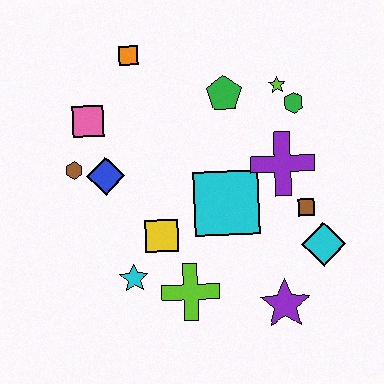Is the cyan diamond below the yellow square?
Yes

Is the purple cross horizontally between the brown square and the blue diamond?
Yes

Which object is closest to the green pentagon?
The lime star is closest to the green pentagon.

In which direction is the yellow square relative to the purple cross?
The yellow square is to the left of the purple cross.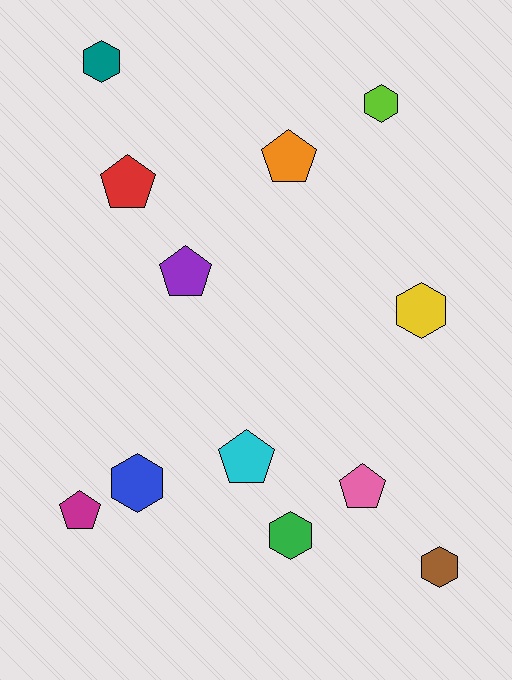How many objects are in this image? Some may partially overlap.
There are 12 objects.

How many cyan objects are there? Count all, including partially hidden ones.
There is 1 cyan object.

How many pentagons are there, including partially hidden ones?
There are 6 pentagons.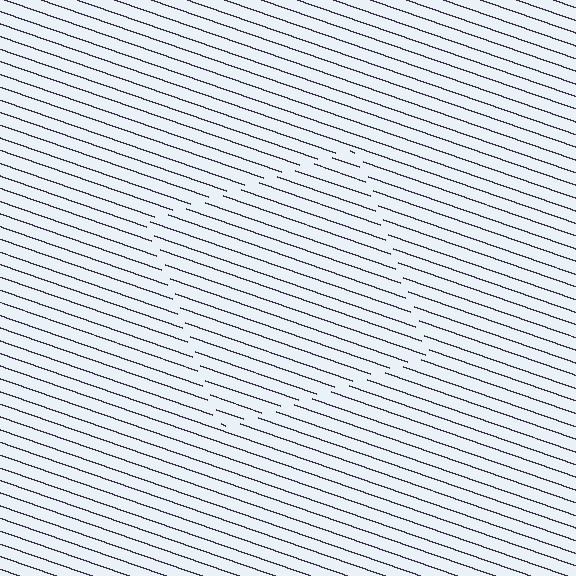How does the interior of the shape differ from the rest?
The interior of the shape contains the same grating, shifted by half a period — the contour is defined by the phase discontinuity where line-ends from the inner and outer gratings abut.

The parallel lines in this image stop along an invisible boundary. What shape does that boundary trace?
An illusory square. The interior of the shape contains the same grating, shifted by half a period — the contour is defined by the phase discontinuity where line-ends from the inner and outer gratings abut.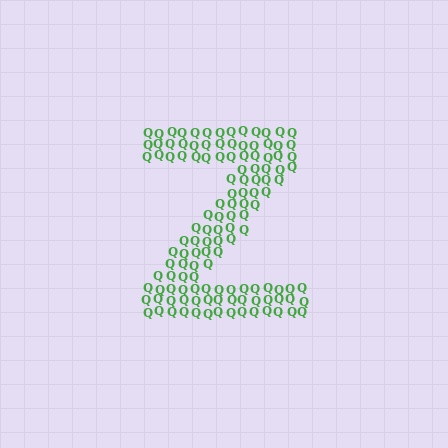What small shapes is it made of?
It is made of small letter Q's.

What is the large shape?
The large shape is the letter Z.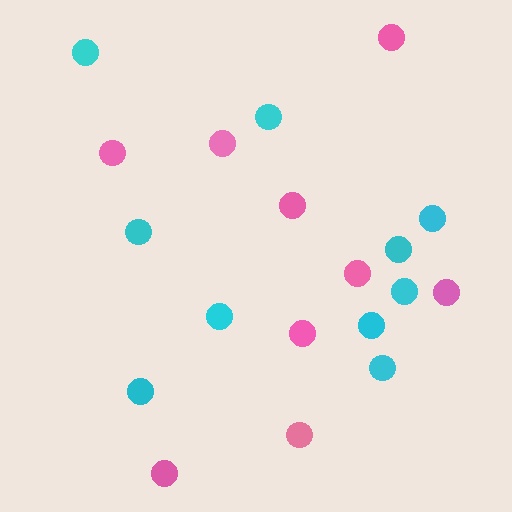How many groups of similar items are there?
There are 2 groups: one group of cyan circles (10) and one group of pink circles (9).